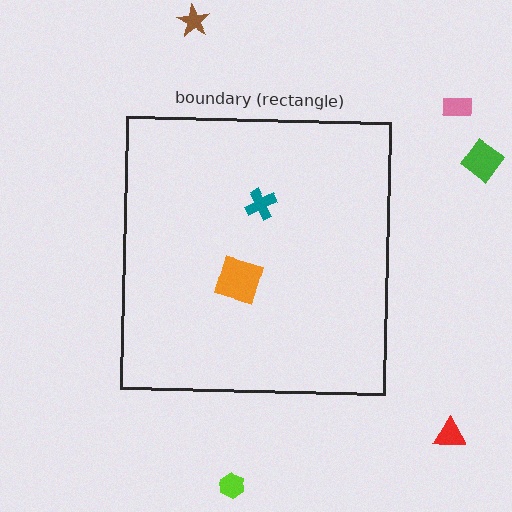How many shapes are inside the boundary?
2 inside, 5 outside.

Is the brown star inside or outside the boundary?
Outside.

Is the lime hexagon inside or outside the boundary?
Outside.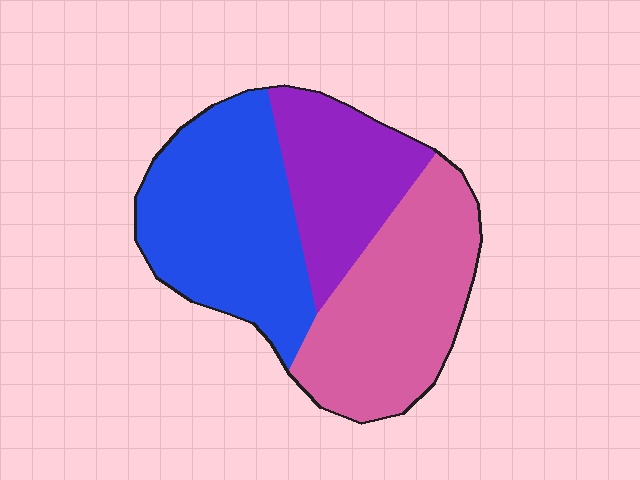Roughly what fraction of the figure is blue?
Blue covers roughly 40% of the figure.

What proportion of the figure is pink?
Pink takes up about three eighths (3/8) of the figure.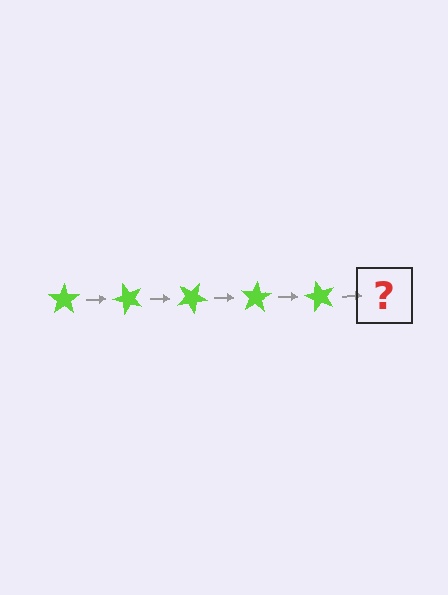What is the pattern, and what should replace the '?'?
The pattern is that the star rotates 50 degrees each step. The '?' should be a lime star rotated 250 degrees.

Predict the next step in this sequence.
The next step is a lime star rotated 250 degrees.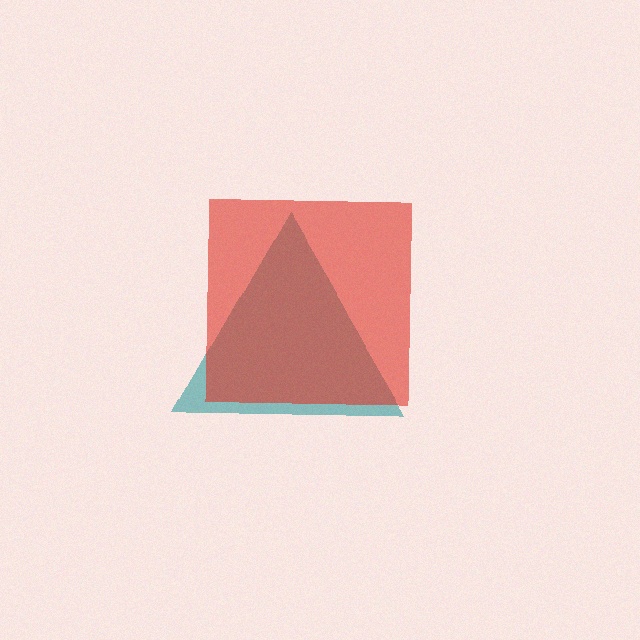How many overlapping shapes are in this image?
There are 2 overlapping shapes in the image.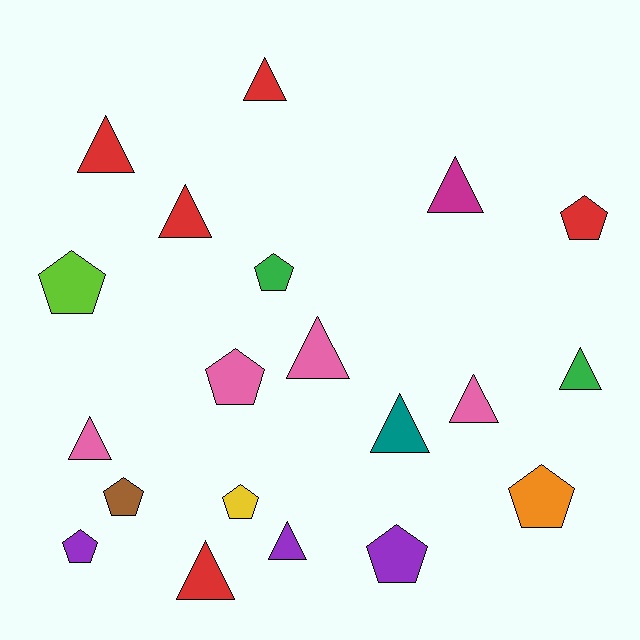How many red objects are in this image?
There are 5 red objects.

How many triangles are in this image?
There are 11 triangles.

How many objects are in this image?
There are 20 objects.